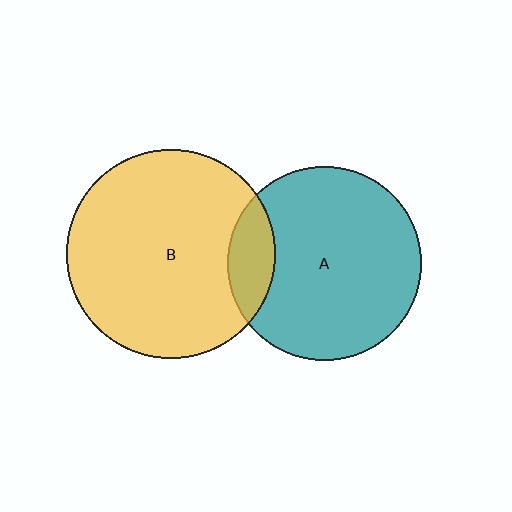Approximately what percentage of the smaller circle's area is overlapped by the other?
Approximately 15%.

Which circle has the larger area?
Circle B (yellow).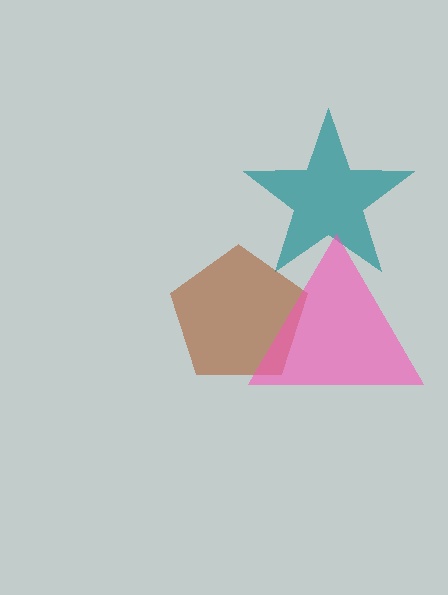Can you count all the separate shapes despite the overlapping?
Yes, there are 3 separate shapes.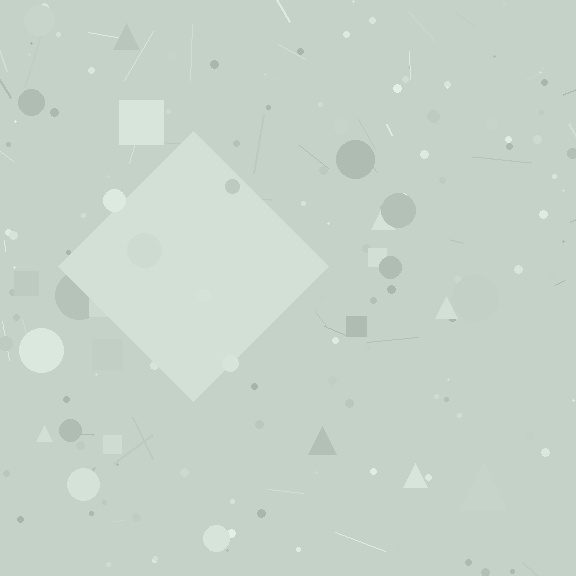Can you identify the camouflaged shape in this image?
The camouflaged shape is a diamond.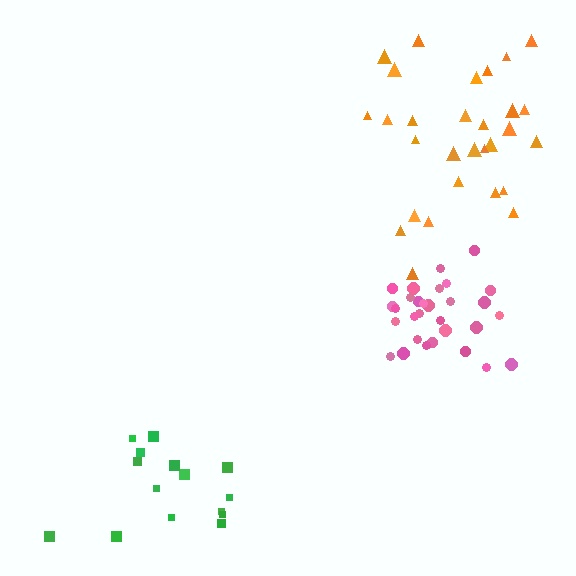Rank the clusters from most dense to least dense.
pink, orange, green.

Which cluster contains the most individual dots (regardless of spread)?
Pink (30).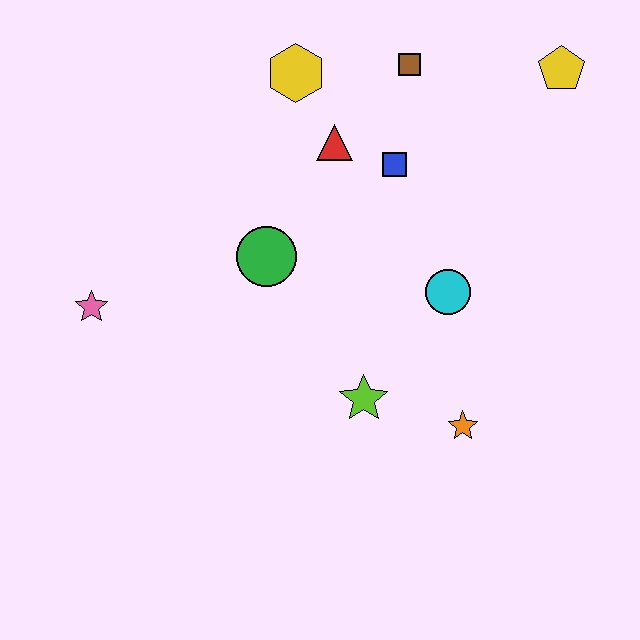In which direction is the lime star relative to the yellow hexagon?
The lime star is below the yellow hexagon.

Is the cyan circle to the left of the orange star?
Yes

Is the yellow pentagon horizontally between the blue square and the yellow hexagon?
No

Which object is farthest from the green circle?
The yellow pentagon is farthest from the green circle.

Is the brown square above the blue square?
Yes